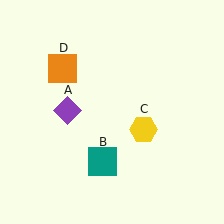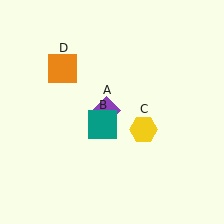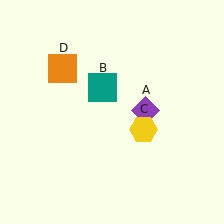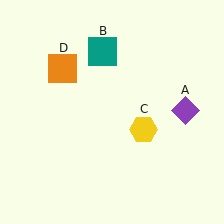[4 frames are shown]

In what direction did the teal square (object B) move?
The teal square (object B) moved up.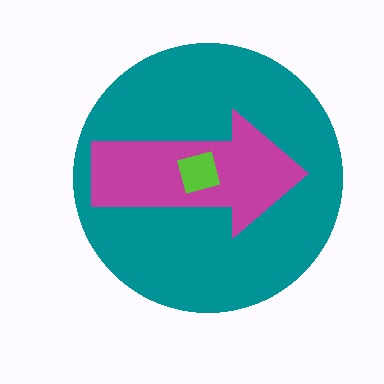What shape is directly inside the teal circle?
The magenta arrow.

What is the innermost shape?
The lime square.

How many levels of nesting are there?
3.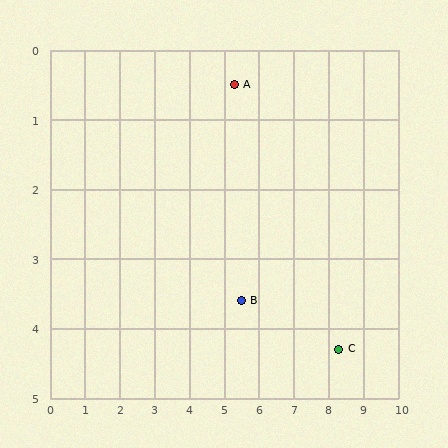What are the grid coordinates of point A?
Point A is at approximately (5.3, 0.5).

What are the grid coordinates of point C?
Point C is at approximately (8.3, 4.3).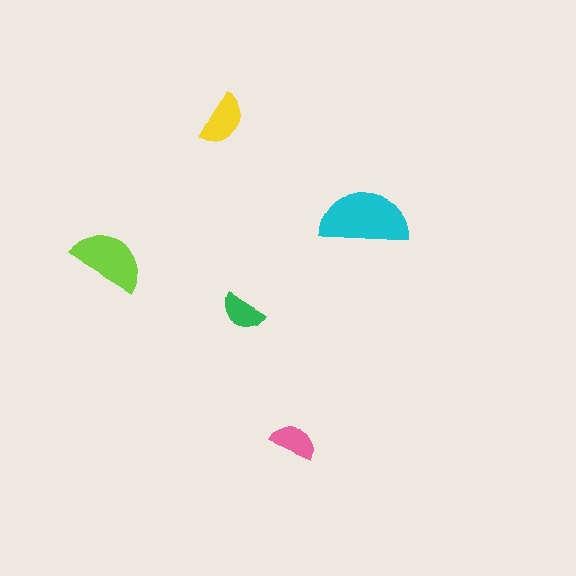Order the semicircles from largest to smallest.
the cyan one, the lime one, the yellow one, the pink one, the green one.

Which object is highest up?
The yellow semicircle is topmost.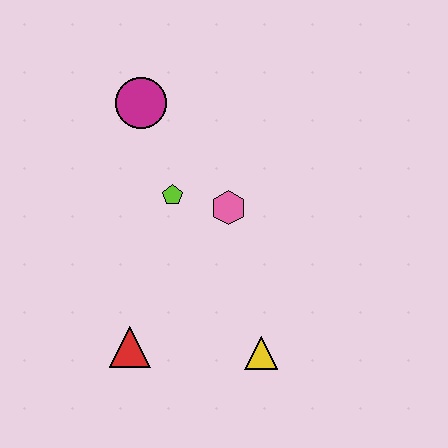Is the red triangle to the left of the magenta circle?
Yes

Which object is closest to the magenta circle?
The lime pentagon is closest to the magenta circle.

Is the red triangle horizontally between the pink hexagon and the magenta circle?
No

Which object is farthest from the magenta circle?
The yellow triangle is farthest from the magenta circle.